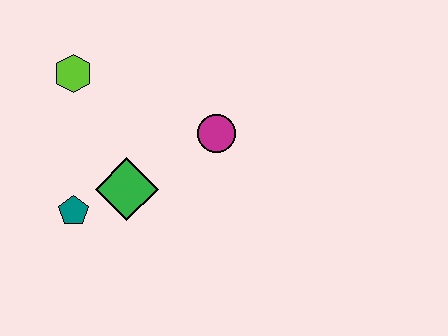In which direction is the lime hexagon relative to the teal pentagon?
The lime hexagon is above the teal pentagon.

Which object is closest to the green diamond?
The teal pentagon is closest to the green diamond.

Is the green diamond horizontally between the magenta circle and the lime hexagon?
Yes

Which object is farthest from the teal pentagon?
The magenta circle is farthest from the teal pentagon.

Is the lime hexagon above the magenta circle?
Yes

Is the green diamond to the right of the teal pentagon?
Yes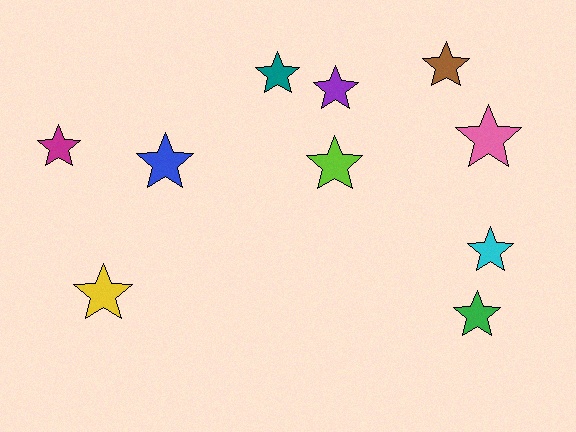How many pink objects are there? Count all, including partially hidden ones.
There is 1 pink object.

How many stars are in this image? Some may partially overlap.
There are 10 stars.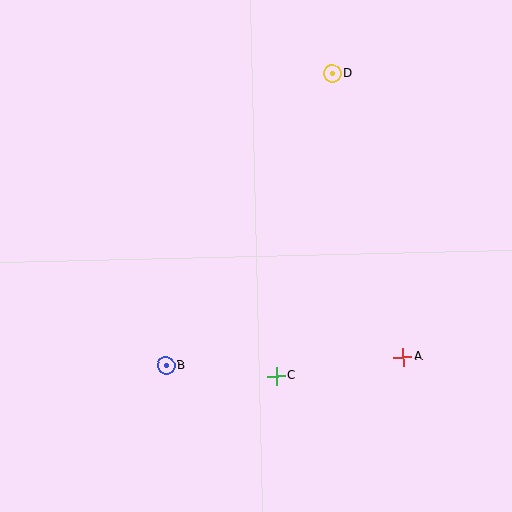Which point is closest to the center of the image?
Point C at (276, 376) is closest to the center.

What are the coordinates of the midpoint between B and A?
The midpoint between B and A is at (284, 361).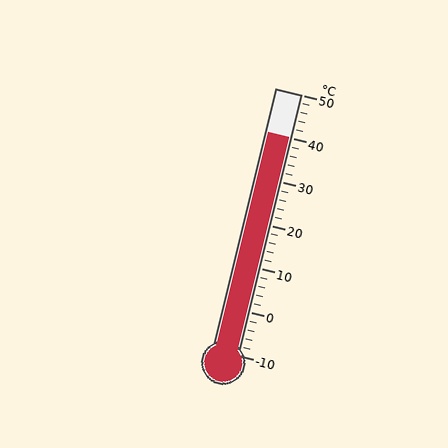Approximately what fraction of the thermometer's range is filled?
The thermometer is filled to approximately 85% of its range.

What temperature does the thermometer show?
The thermometer shows approximately 40°C.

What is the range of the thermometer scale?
The thermometer scale ranges from -10°C to 50°C.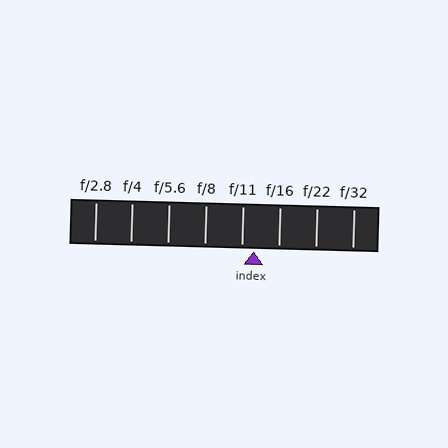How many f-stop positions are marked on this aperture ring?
There are 8 f-stop positions marked.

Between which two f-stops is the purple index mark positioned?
The index mark is between f/11 and f/16.